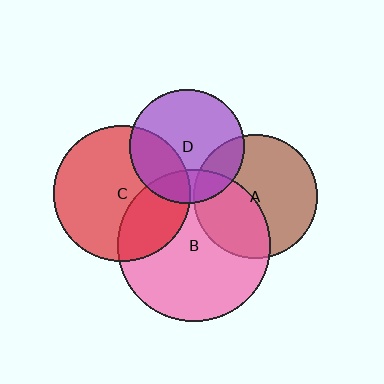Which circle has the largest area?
Circle B (pink).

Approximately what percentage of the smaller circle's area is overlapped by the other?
Approximately 30%.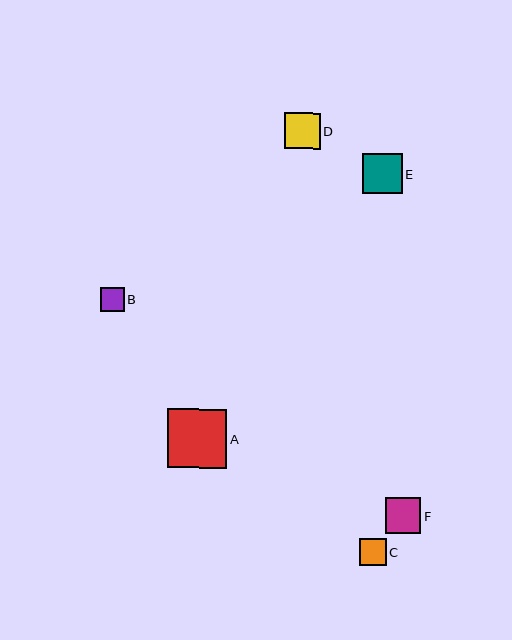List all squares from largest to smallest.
From largest to smallest: A, E, D, F, C, B.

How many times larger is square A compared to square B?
Square A is approximately 2.5 times the size of square B.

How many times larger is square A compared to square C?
Square A is approximately 2.3 times the size of square C.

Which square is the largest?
Square A is the largest with a size of approximately 60 pixels.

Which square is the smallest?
Square B is the smallest with a size of approximately 24 pixels.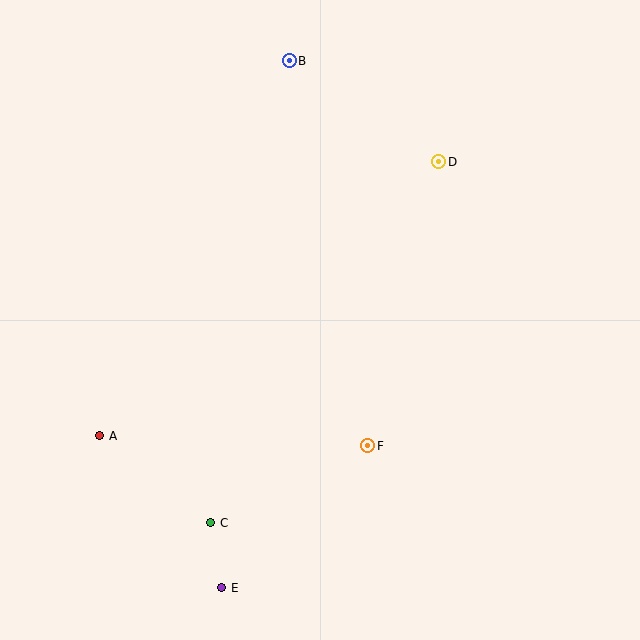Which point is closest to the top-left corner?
Point B is closest to the top-left corner.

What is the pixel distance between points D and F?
The distance between D and F is 293 pixels.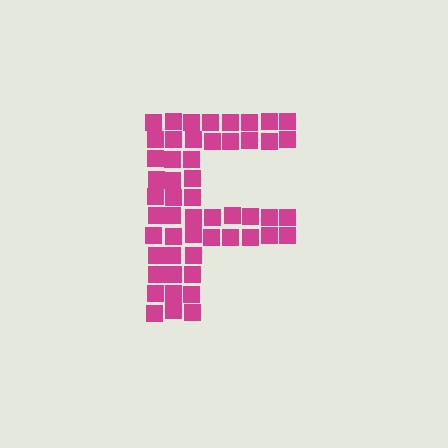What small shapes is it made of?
It is made of small squares.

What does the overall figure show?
The overall figure shows the letter F.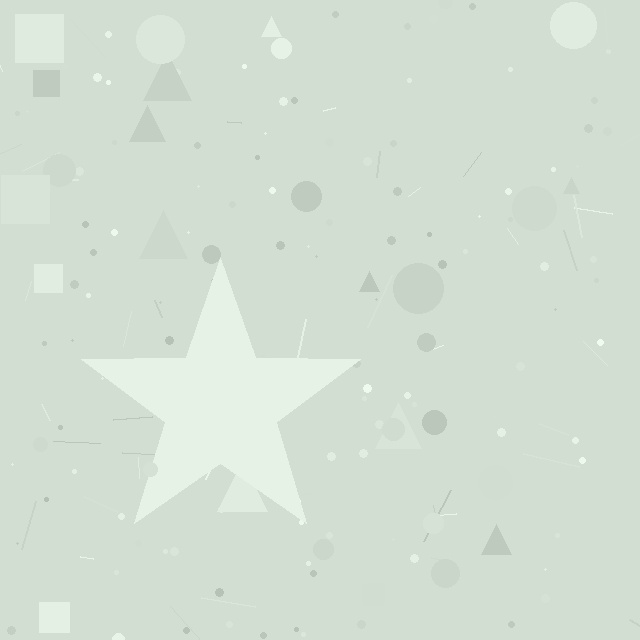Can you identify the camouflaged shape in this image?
The camouflaged shape is a star.